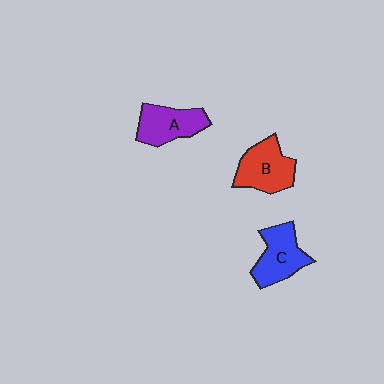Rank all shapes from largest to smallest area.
From largest to smallest: B (red), C (blue), A (purple).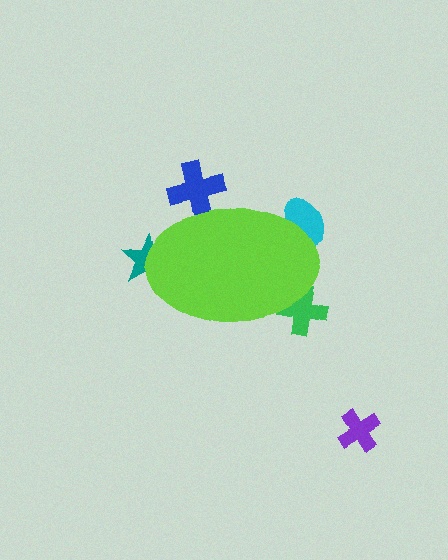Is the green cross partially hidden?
Yes, the green cross is partially hidden behind the lime ellipse.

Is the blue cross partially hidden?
Yes, the blue cross is partially hidden behind the lime ellipse.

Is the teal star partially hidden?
Yes, the teal star is partially hidden behind the lime ellipse.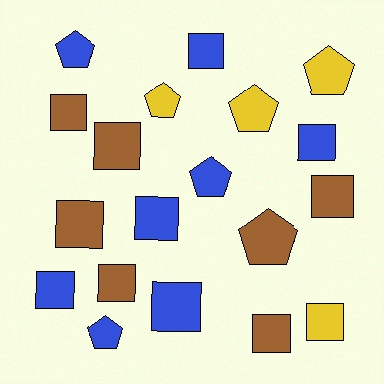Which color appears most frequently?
Blue, with 8 objects.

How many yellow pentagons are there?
There are 3 yellow pentagons.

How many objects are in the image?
There are 19 objects.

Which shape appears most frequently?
Square, with 12 objects.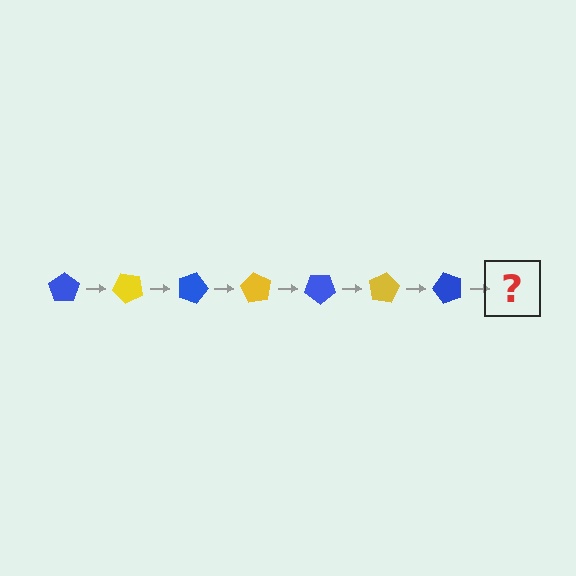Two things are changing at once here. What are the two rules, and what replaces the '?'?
The two rules are that it rotates 45 degrees each step and the color cycles through blue and yellow. The '?' should be a yellow pentagon, rotated 315 degrees from the start.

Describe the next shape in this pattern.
It should be a yellow pentagon, rotated 315 degrees from the start.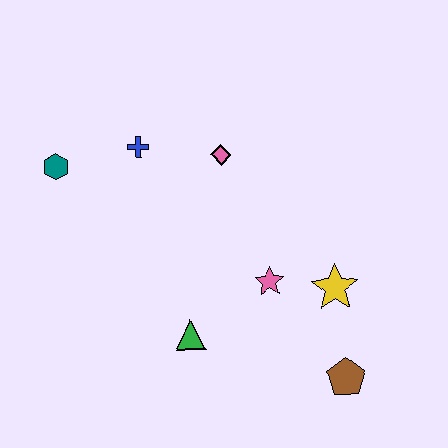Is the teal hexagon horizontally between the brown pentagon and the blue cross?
No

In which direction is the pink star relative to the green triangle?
The pink star is to the right of the green triangle.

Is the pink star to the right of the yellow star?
No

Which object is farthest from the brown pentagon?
The teal hexagon is farthest from the brown pentagon.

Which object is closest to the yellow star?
The pink star is closest to the yellow star.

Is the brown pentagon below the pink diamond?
Yes